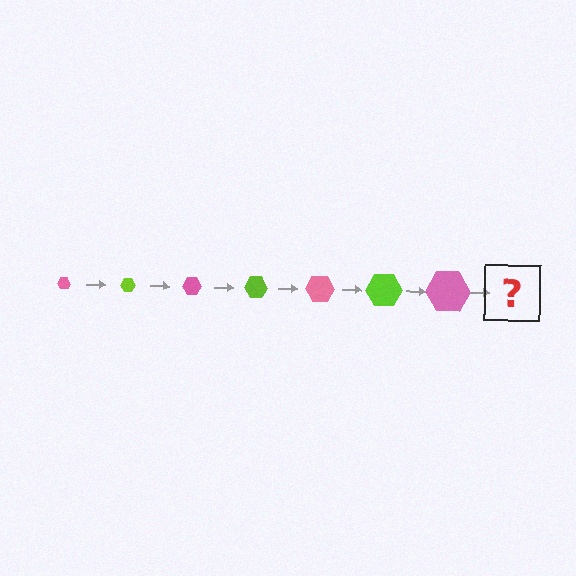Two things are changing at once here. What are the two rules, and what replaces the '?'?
The two rules are that the hexagon grows larger each step and the color cycles through pink and lime. The '?' should be a lime hexagon, larger than the previous one.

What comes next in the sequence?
The next element should be a lime hexagon, larger than the previous one.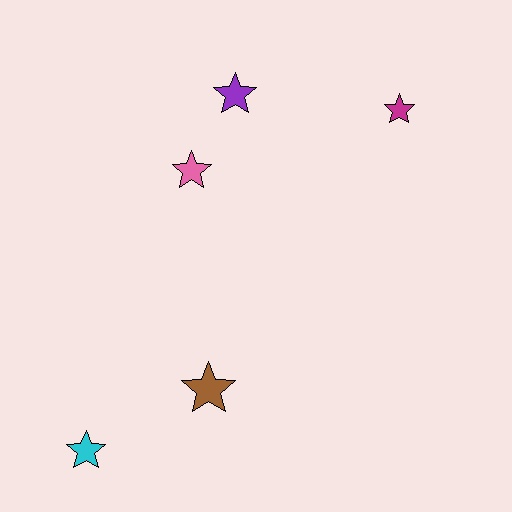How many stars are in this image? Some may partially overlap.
There are 5 stars.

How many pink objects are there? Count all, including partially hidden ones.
There is 1 pink object.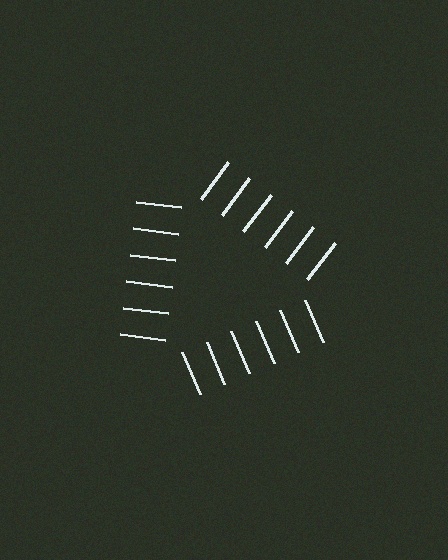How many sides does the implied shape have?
3 sides — the line-ends trace a triangle.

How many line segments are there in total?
18 — 6 along each of the 3 edges.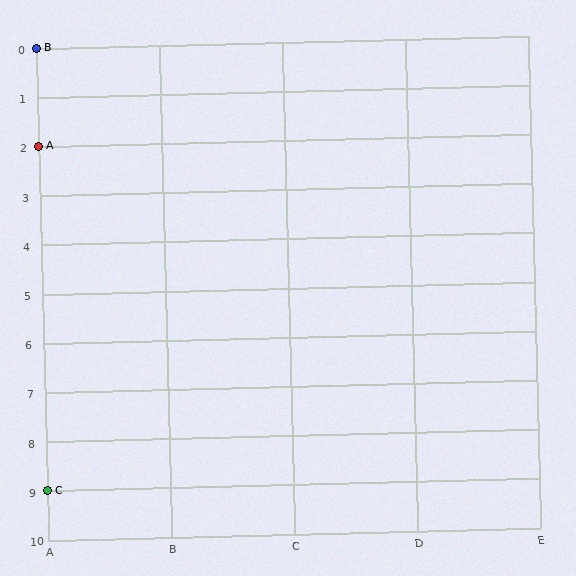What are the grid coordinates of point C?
Point C is at grid coordinates (A, 9).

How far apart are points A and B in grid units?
Points A and B are 2 rows apart.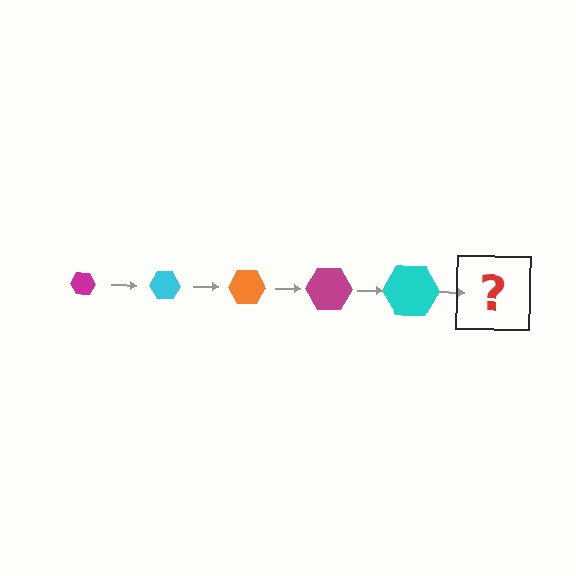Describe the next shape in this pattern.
It should be an orange hexagon, larger than the previous one.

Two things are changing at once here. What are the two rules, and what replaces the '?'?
The two rules are that the hexagon grows larger each step and the color cycles through magenta, cyan, and orange. The '?' should be an orange hexagon, larger than the previous one.